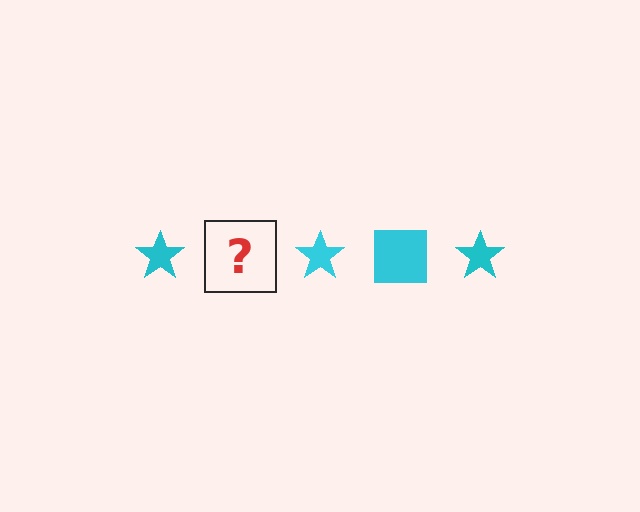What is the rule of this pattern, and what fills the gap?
The rule is that the pattern cycles through star, square shapes in cyan. The gap should be filled with a cyan square.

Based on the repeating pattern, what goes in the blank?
The blank should be a cyan square.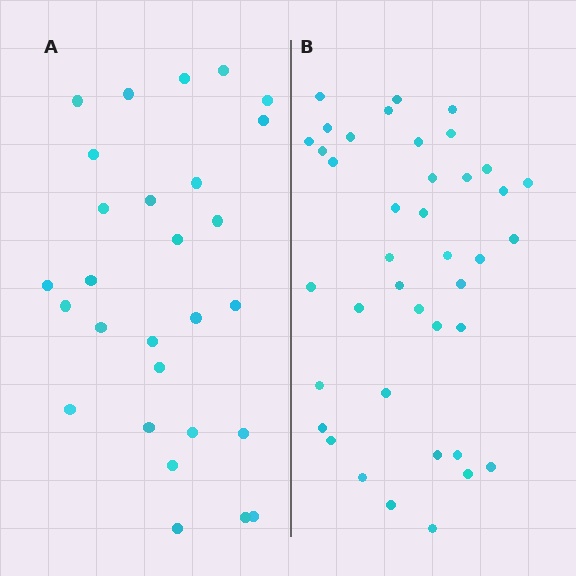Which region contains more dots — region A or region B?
Region B (the right region) has more dots.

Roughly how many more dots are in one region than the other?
Region B has roughly 12 or so more dots than region A.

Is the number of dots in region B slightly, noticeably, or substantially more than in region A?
Region B has noticeably more, but not dramatically so. The ratio is roughly 1.4 to 1.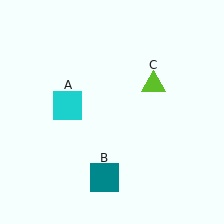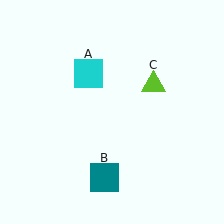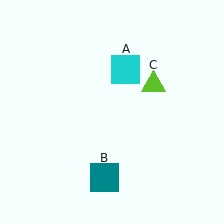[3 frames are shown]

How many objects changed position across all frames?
1 object changed position: cyan square (object A).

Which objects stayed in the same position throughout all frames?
Teal square (object B) and lime triangle (object C) remained stationary.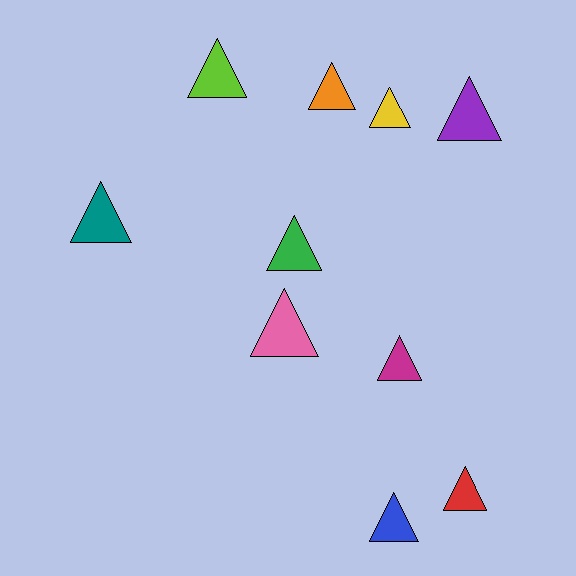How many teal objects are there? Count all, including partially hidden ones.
There is 1 teal object.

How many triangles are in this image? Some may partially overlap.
There are 10 triangles.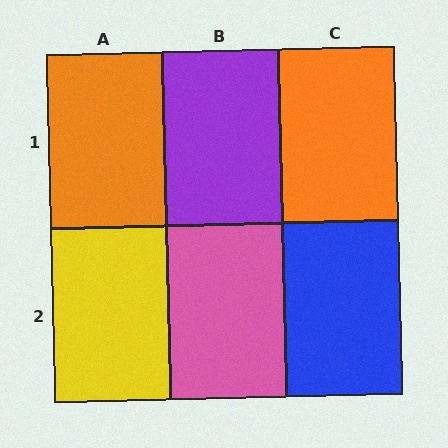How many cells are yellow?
1 cell is yellow.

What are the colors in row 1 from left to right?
Orange, purple, orange.